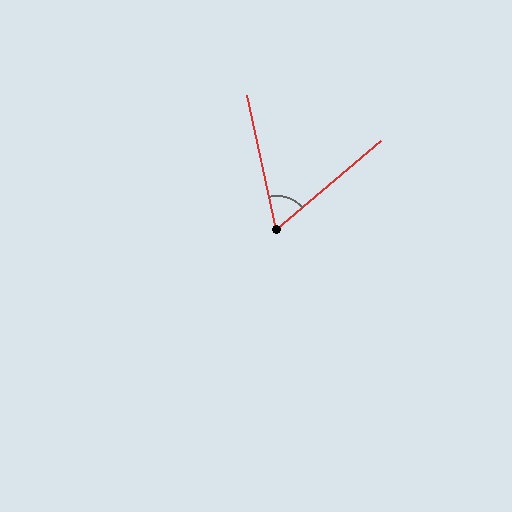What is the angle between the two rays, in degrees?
Approximately 62 degrees.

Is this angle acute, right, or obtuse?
It is acute.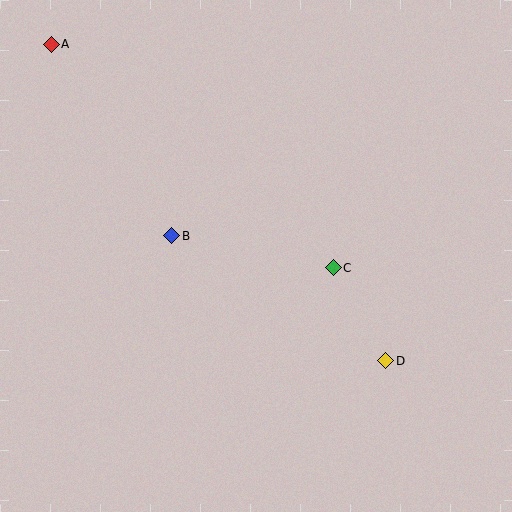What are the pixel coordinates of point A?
Point A is at (51, 44).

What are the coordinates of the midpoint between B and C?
The midpoint between B and C is at (252, 252).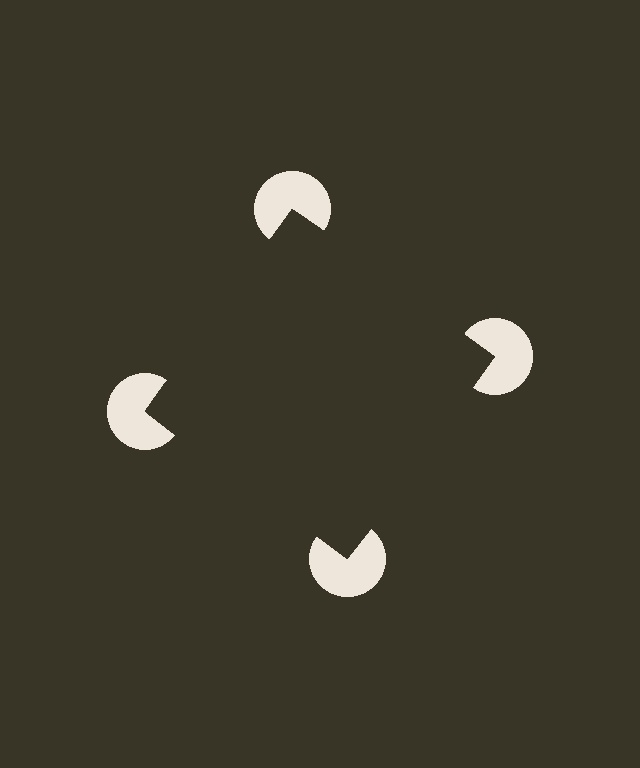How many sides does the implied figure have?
4 sides.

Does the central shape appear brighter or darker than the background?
It typically appears slightly darker than the background, even though no actual brightness change is drawn.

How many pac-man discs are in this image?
There are 4 — one at each vertex of the illusory square.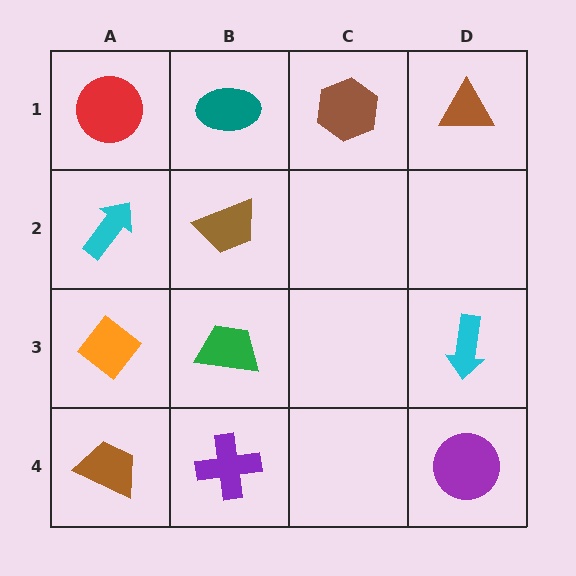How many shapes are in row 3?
3 shapes.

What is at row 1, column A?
A red circle.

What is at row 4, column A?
A brown trapezoid.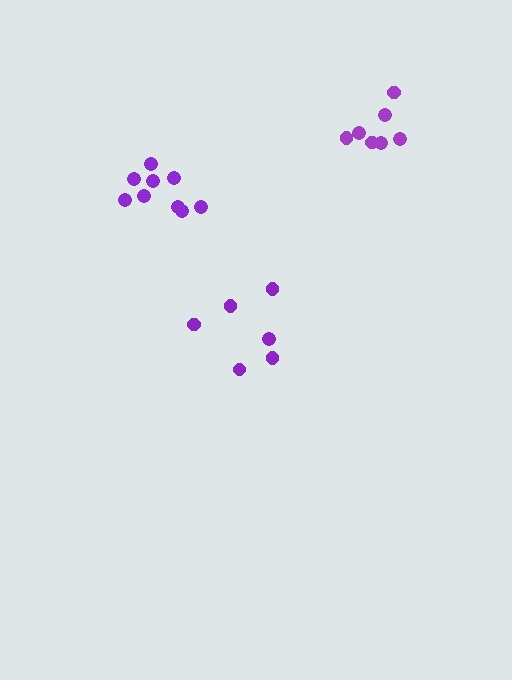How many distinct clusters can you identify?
There are 3 distinct clusters.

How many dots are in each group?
Group 1: 7 dots, Group 2: 9 dots, Group 3: 6 dots (22 total).